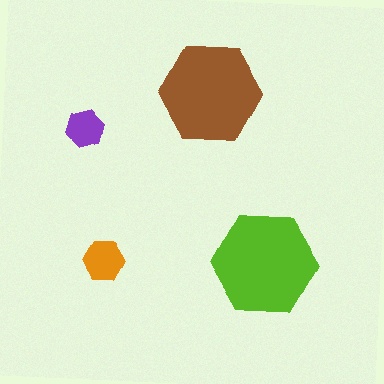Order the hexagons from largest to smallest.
the lime one, the brown one, the orange one, the purple one.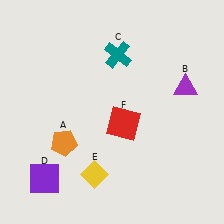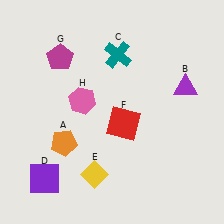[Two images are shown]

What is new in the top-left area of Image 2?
A pink hexagon (H) was added in the top-left area of Image 2.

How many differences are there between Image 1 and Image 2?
There are 2 differences between the two images.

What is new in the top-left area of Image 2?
A magenta pentagon (G) was added in the top-left area of Image 2.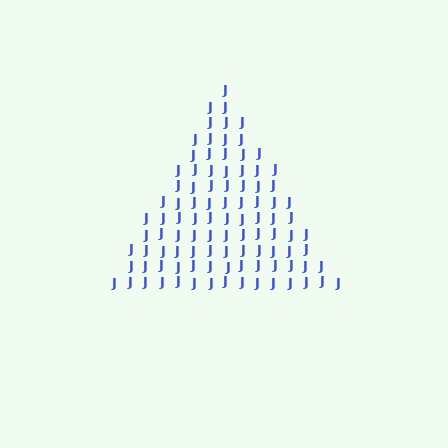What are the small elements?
The small elements are letter J's.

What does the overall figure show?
The overall figure shows a triangle.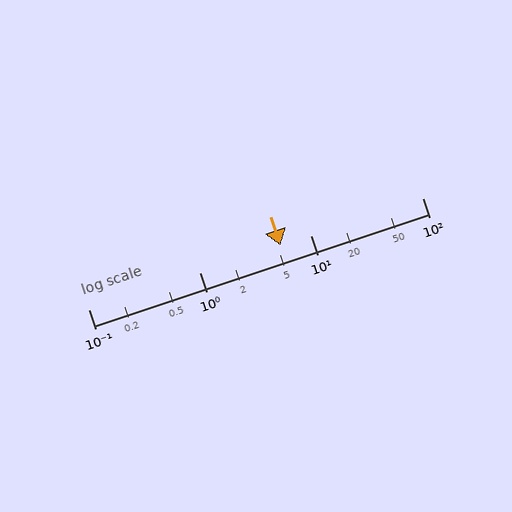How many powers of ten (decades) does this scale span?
The scale spans 3 decades, from 0.1 to 100.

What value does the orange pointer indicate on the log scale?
The pointer indicates approximately 5.3.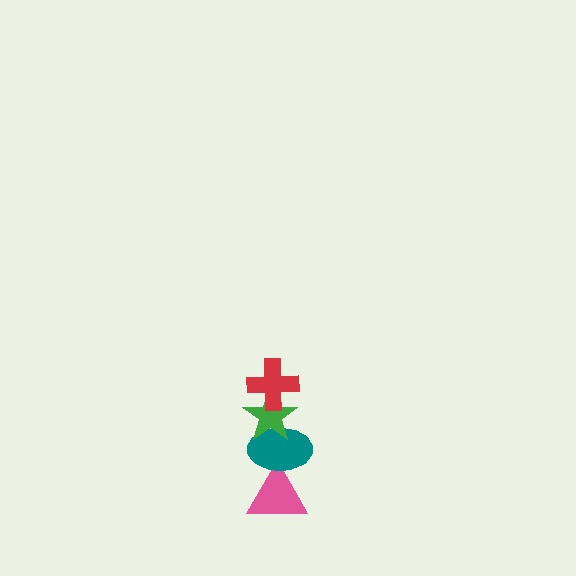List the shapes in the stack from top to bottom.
From top to bottom: the red cross, the green star, the teal ellipse, the pink triangle.